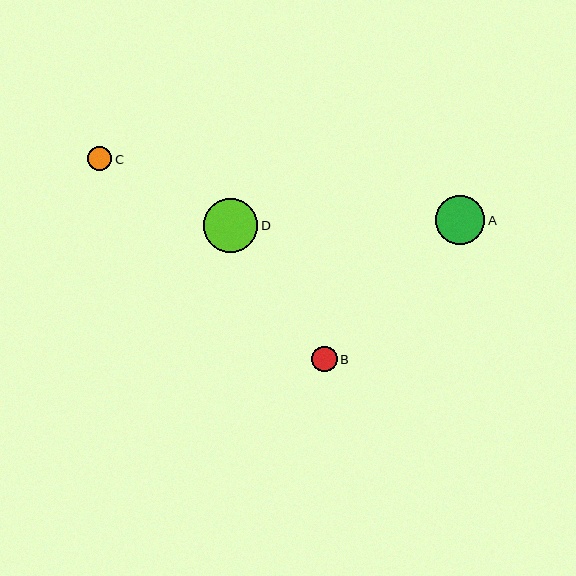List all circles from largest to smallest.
From largest to smallest: D, A, B, C.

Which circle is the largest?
Circle D is the largest with a size of approximately 54 pixels.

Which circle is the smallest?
Circle C is the smallest with a size of approximately 24 pixels.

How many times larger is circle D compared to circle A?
Circle D is approximately 1.1 times the size of circle A.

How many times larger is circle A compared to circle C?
Circle A is approximately 2.0 times the size of circle C.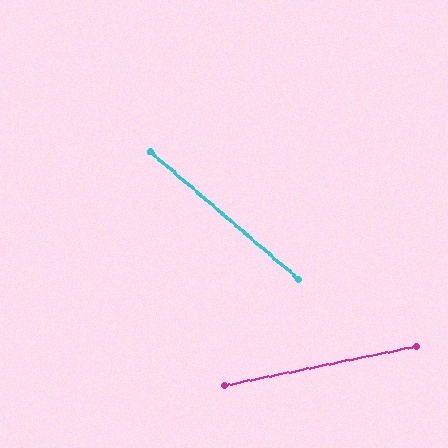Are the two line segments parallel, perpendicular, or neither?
Neither parallel nor perpendicular — they differ by about 52°.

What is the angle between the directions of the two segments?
Approximately 52 degrees.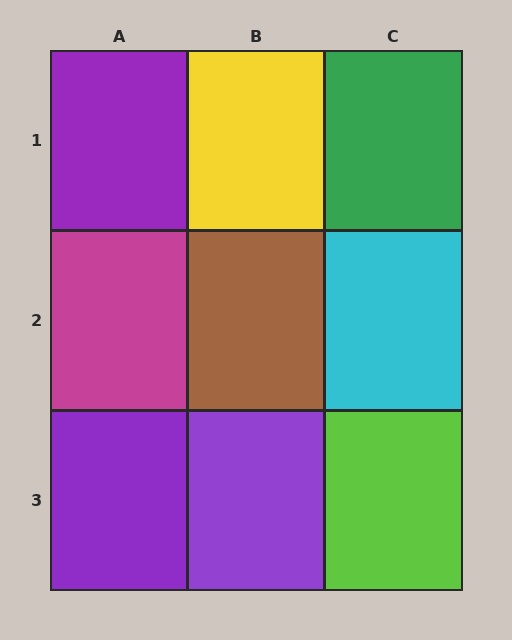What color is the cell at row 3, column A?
Purple.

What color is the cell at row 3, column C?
Lime.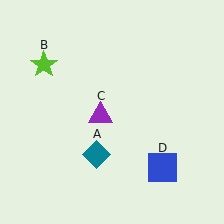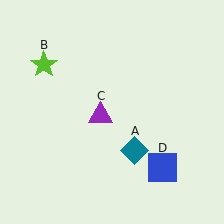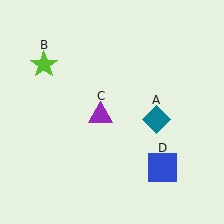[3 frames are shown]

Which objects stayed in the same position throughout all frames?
Lime star (object B) and purple triangle (object C) and blue square (object D) remained stationary.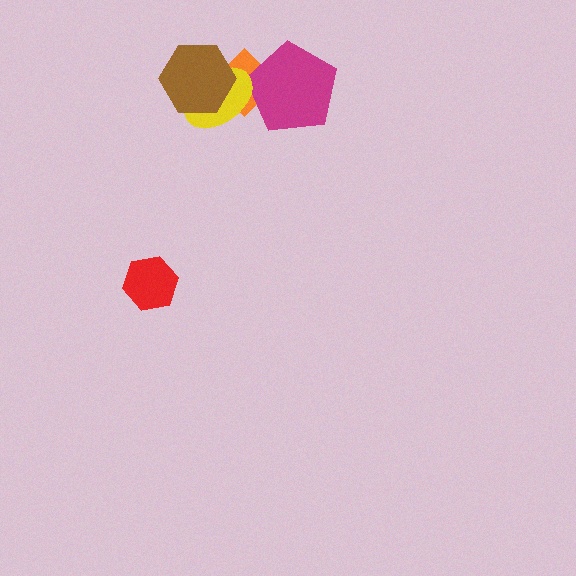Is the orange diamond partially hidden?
Yes, it is partially covered by another shape.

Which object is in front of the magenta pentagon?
The yellow ellipse is in front of the magenta pentagon.